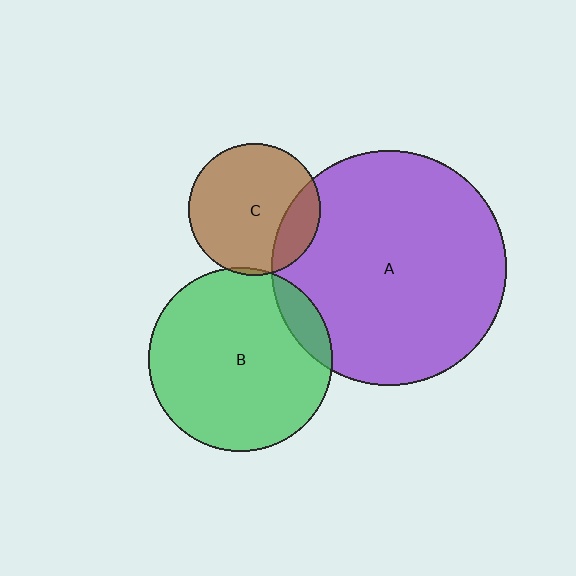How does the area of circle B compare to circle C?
Approximately 2.0 times.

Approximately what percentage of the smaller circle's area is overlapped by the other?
Approximately 5%.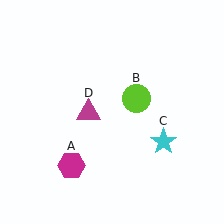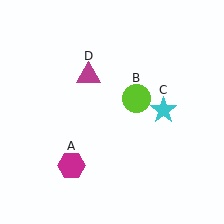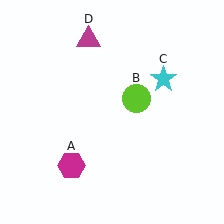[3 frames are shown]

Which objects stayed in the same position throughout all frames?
Magenta hexagon (object A) and lime circle (object B) remained stationary.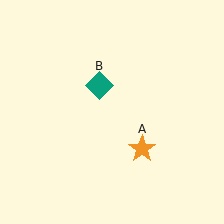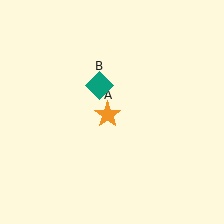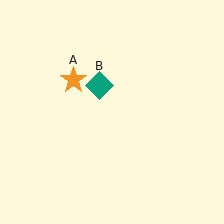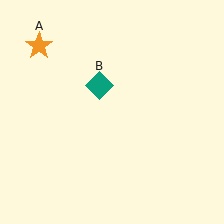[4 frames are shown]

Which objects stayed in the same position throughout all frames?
Teal diamond (object B) remained stationary.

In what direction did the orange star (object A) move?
The orange star (object A) moved up and to the left.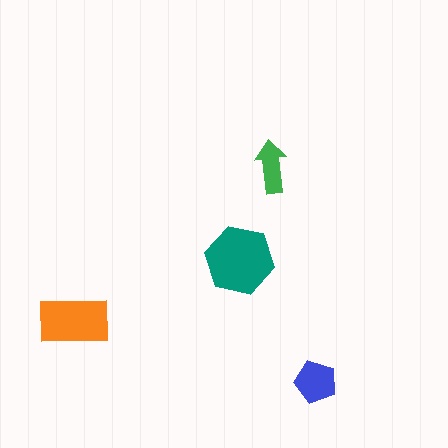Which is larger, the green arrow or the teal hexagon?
The teal hexagon.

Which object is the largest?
The teal hexagon.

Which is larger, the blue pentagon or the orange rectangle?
The orange rectangle.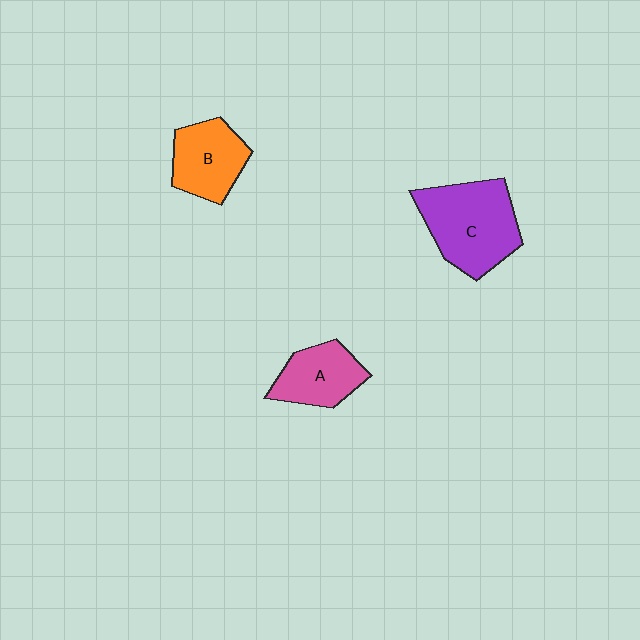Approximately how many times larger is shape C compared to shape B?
Approximately 1.5 times.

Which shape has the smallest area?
Shape A (pink).